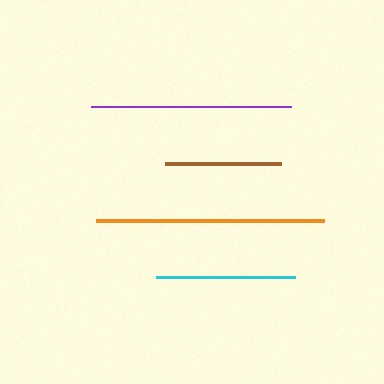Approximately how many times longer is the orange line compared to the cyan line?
The orange line is approximately 1.6 times the length of the cyan line.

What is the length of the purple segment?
The purple segment is approximately 200 pixels long.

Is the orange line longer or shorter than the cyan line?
The orange line is longer than the cyan line.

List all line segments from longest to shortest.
From longest to shortest: orange, purple, cyan, brown.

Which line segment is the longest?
The orange line is the longest at approximately 228 pixels.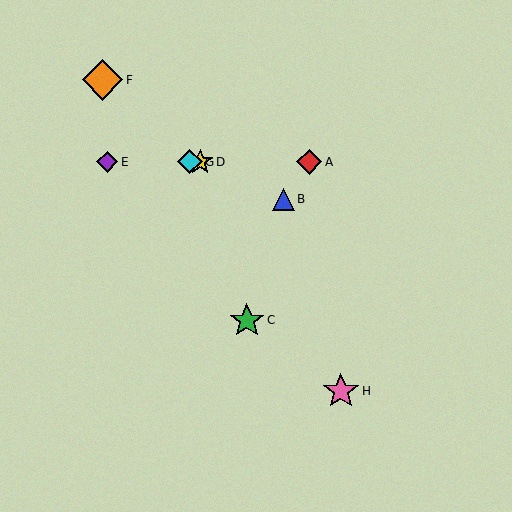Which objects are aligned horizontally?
Objects A, D, E, G are aligned horizontally.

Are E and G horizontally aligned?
Yes, both are at y≈162.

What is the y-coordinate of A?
Object A is at y≈162.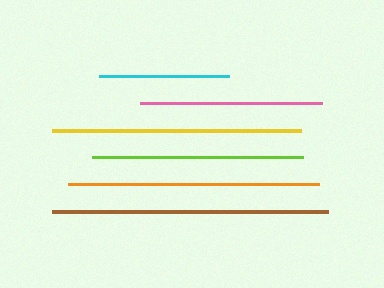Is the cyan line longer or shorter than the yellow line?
The yellow line is longer than the cyan line.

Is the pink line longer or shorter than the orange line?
The orange line is longer than the pink line.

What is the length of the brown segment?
The brown segment is approximately 275 pixels long.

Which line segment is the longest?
The brown line is the longest at approximately 275 pixels.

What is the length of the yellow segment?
The yellow segment is approximately 249 pixels long.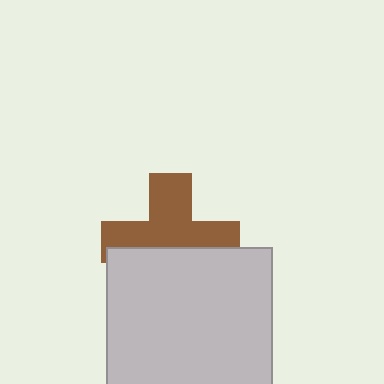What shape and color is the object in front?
The object in front is a light gray square.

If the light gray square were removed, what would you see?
You would see the complete brown cross.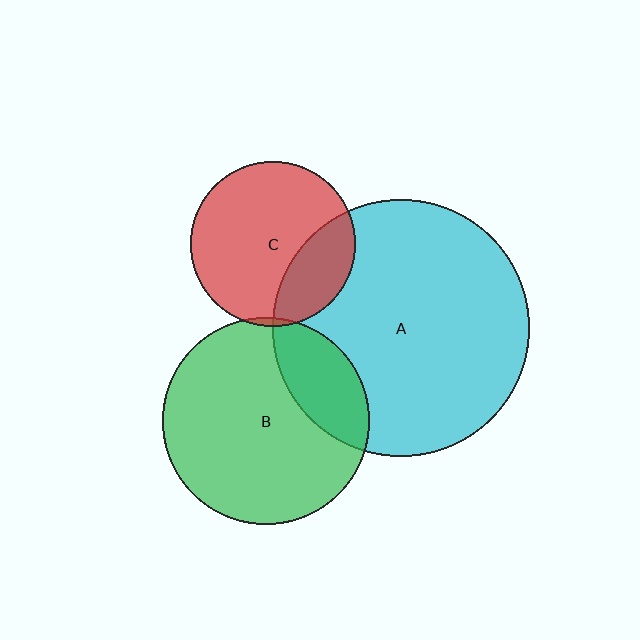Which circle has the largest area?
Circle A (cyan).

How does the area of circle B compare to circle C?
Approximately 1.6 times.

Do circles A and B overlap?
Yes.